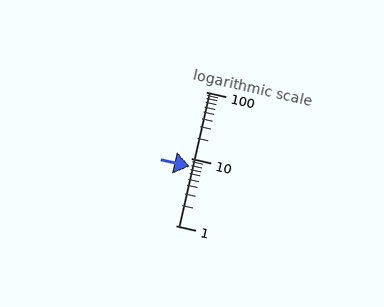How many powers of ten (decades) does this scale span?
The scale spans 2 decades, from 1 to 100.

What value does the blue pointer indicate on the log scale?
The pointer indicates approximately 7.7.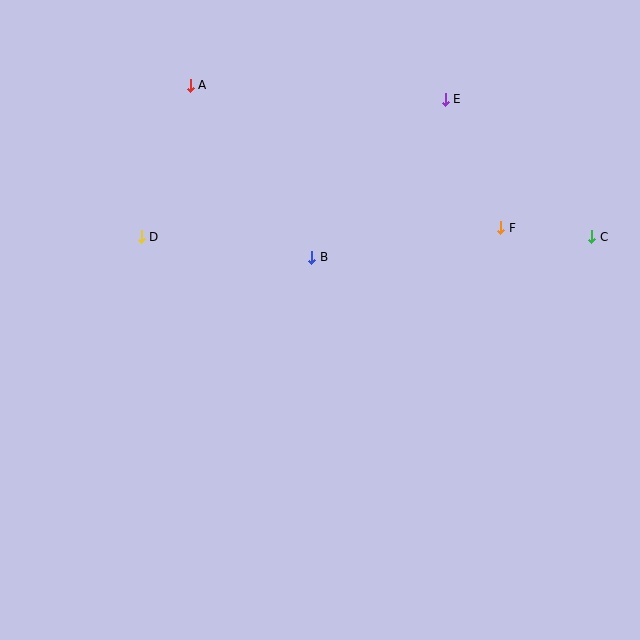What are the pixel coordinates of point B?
Point B is at (312, 257).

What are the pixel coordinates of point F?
Point F is at (501, 228).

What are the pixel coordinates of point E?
Point E is at (445, 99).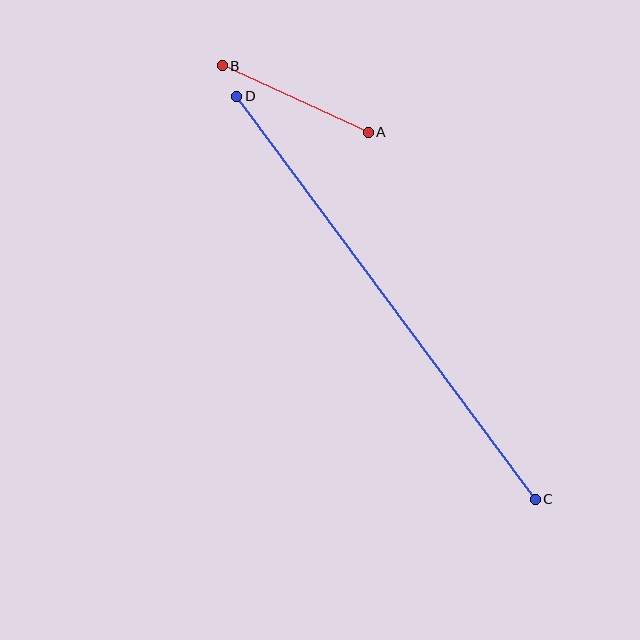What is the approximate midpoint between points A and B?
The midpoint is at approximately (295, 99) pixels.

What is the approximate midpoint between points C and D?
The midpoint is at approximately (386, 298) pixels.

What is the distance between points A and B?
The distance is approximately 161 pixels.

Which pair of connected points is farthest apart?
Points C and D are farthest apart.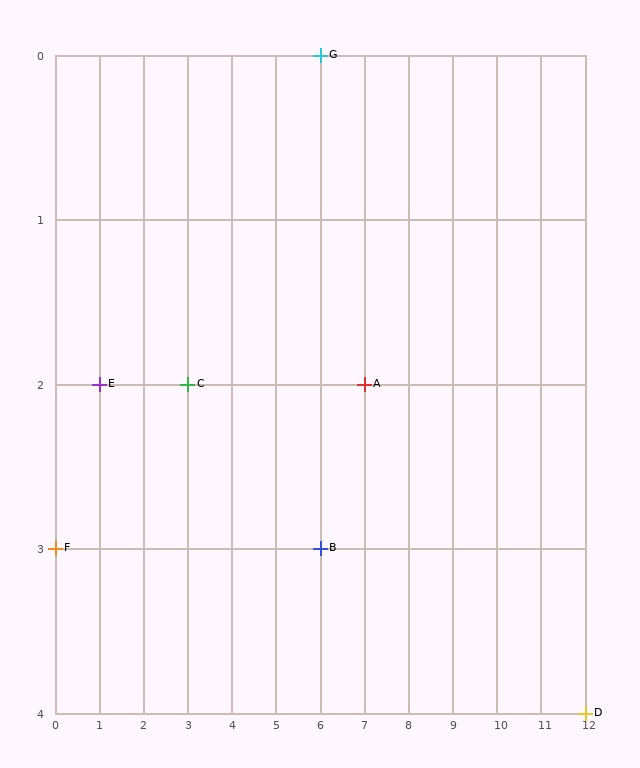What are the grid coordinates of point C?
Point C is at grid coordinates (3, 2).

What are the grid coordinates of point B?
Point B is at grid coordinates (6, 3).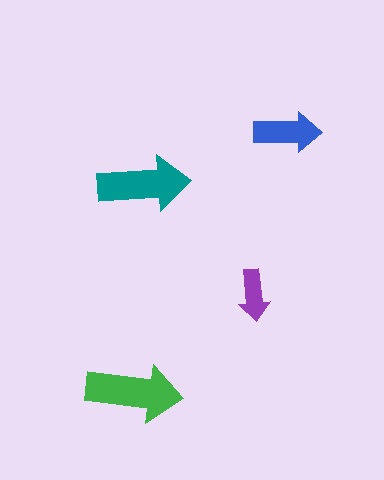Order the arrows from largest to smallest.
the green one, the teal one, the blue one, the purple one.